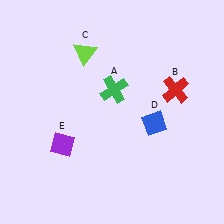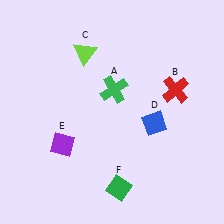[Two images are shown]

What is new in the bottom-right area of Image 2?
A green diamond (F) was added in the bottom-right area of Image 2.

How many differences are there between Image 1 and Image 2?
There is 1 difference between the two images.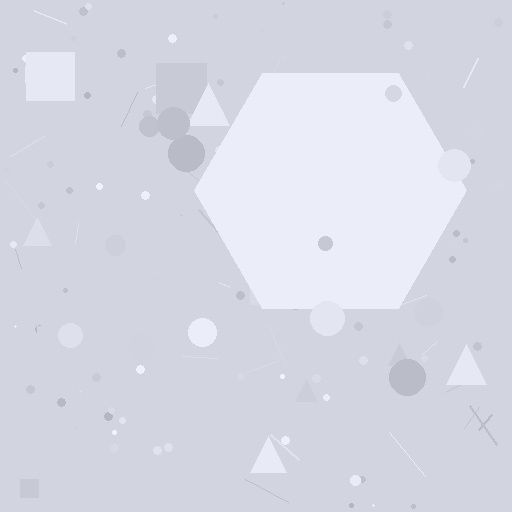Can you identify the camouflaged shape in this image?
The camouflaged shape is a hexagon.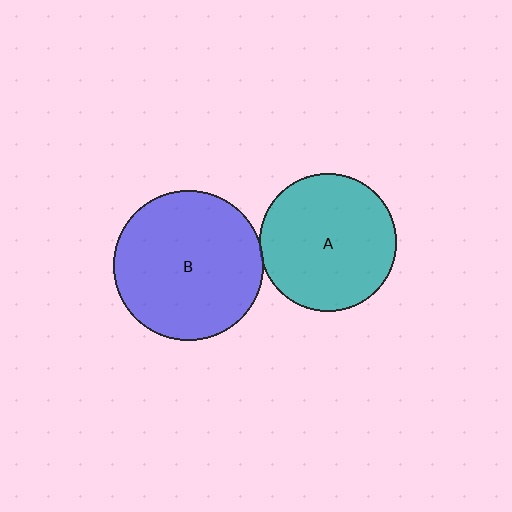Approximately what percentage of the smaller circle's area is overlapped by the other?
Approximately 5%.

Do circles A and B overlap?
Yes.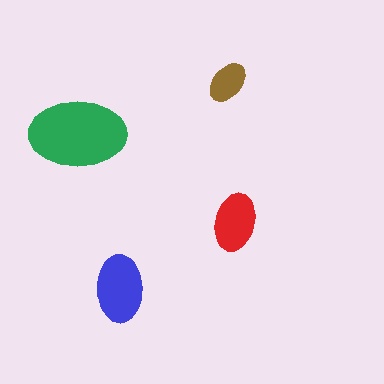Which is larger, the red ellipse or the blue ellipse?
The blue one.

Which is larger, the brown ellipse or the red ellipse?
The red one.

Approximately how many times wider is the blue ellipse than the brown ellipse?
About 1.5 times wider.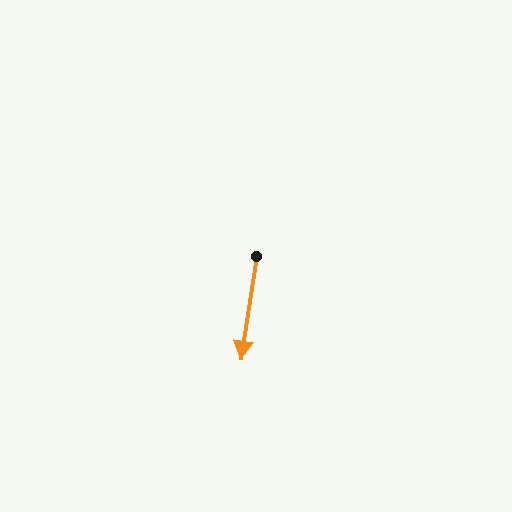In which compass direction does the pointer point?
South.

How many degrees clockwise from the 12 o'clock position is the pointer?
Approximately 188 degrees.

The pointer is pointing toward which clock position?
Roughly 6 o'clock.